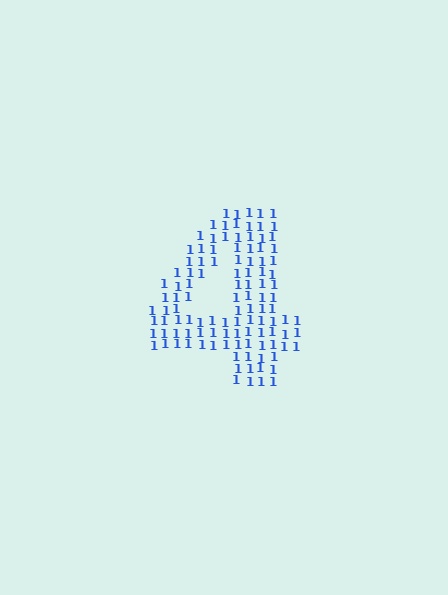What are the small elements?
The small elements are digit 1's.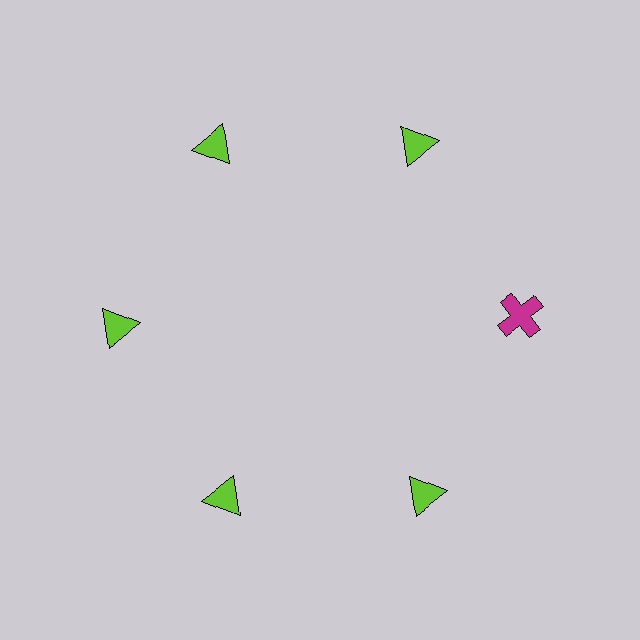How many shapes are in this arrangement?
There are 6 shapes arranged in a ring pattern.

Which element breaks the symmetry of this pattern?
The magenta cross at roughly the 3 o'clock position breaks the symmetry. All other shapes are lime triangles.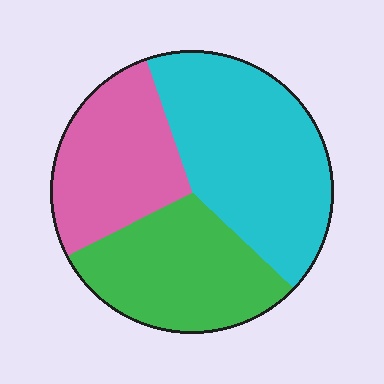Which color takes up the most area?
Cyan, at roughly 40%.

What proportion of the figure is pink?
Pink covers 27% of the figure.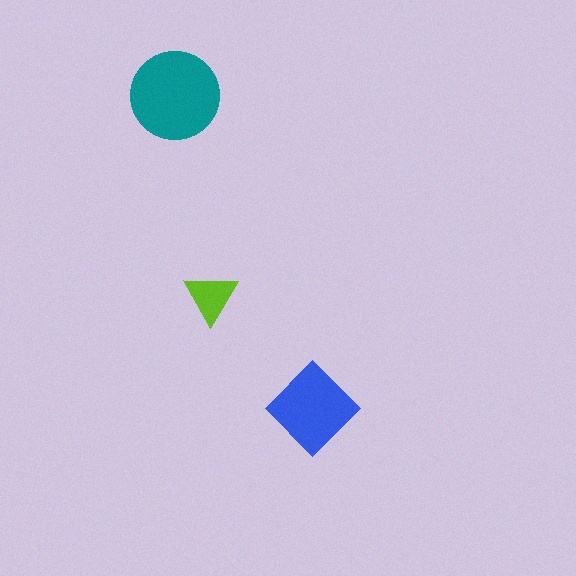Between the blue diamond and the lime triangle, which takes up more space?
The blue diamond.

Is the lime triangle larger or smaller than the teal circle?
Smaller.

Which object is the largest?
The teal circle.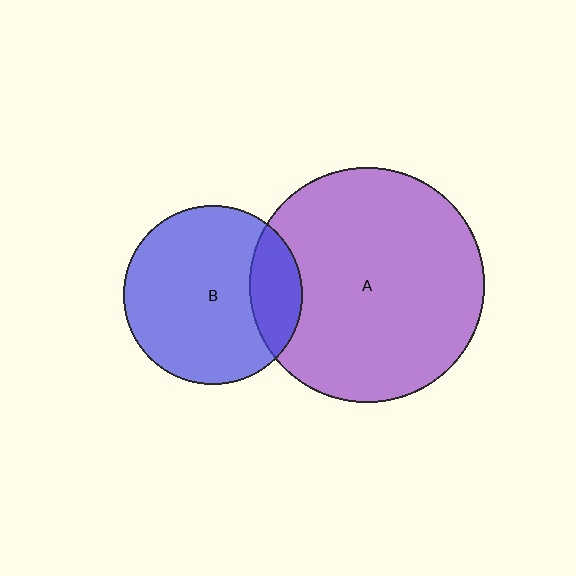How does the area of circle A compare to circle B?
Approximately 1.7 times.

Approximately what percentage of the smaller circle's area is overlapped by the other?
Approximately 20%.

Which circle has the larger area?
Circle A (purple).